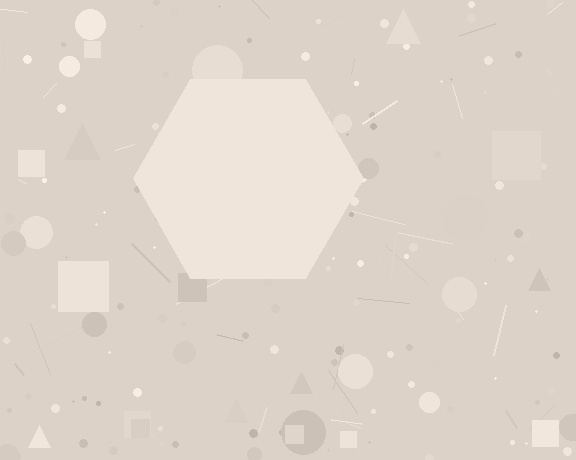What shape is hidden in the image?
A hexagon is hidden in the image.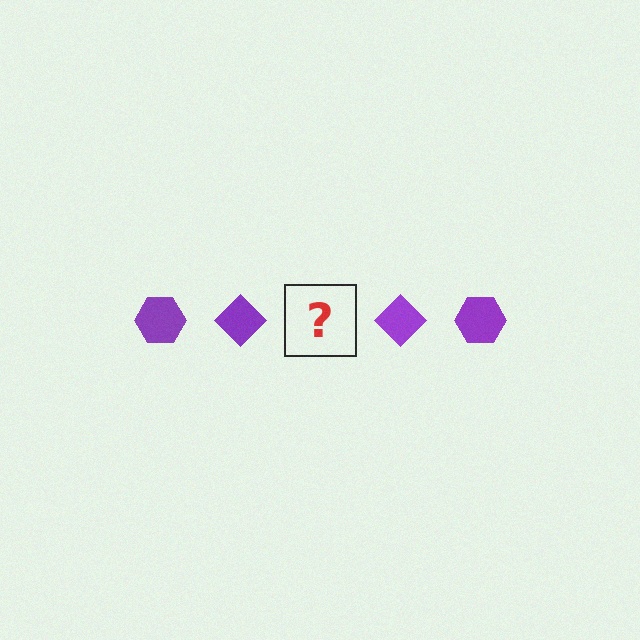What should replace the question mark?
The question mark should be replaced with a purple hexagon.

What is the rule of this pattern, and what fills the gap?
The rule is that the pattern cycles through hexagon, diamond shapes in purple. The gap should be filled with a purple hexagon.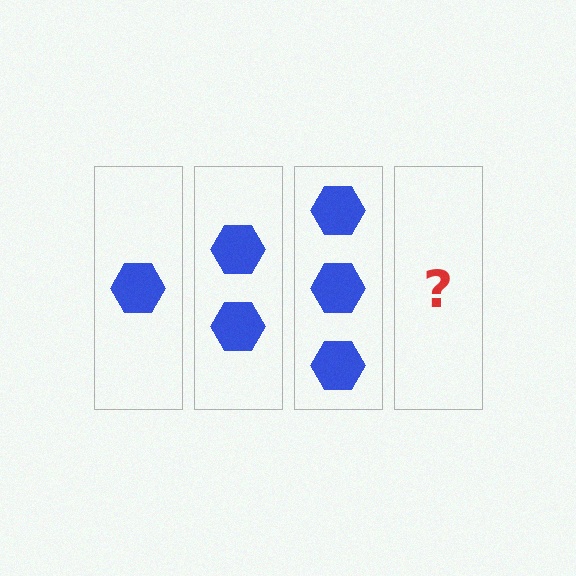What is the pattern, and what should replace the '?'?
The pattern is that each step adds one more hexagon. The '?' should be 4 hexagons.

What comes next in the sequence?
The next element should be 4 hexagons.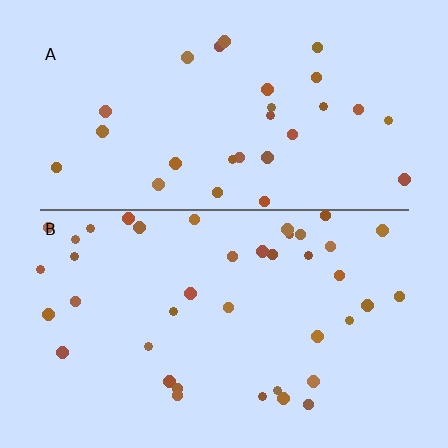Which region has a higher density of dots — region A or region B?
B (the bottom).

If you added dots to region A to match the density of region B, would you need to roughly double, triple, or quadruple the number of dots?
Approximately double.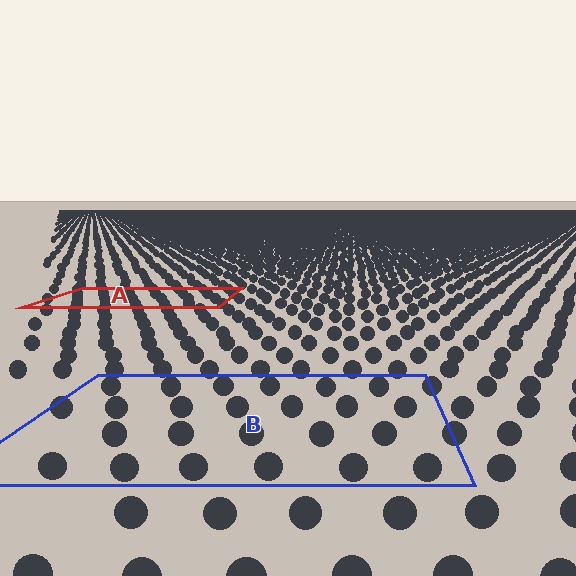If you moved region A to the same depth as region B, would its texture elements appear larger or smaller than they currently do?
They would appear larger. At a closer depth, the same texture elements are projected at a bigger on-screen size.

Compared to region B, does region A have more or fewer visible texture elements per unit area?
Region A has more texture elements per unit area — they are packed more densely because it is farther away.